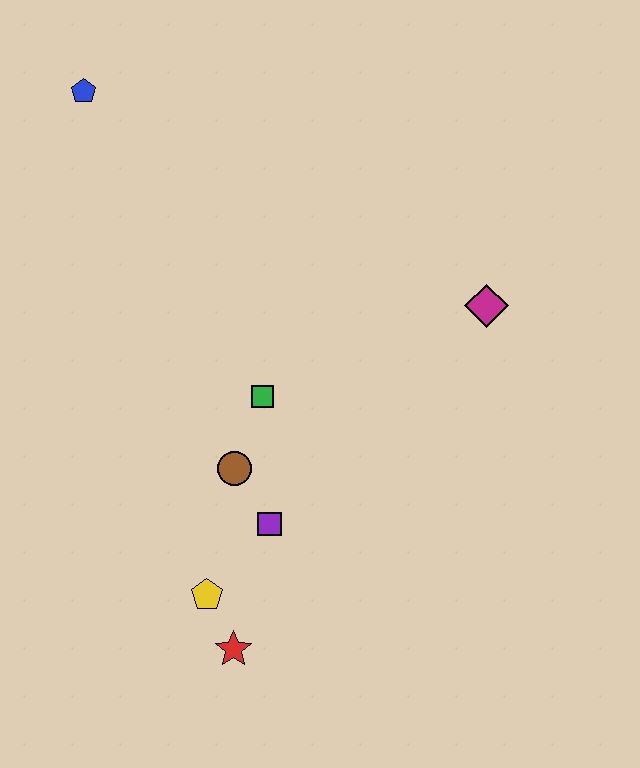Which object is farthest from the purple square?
The blue pentagon is farthest from the purple square.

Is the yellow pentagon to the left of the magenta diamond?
Yes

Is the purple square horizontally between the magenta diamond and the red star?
Yes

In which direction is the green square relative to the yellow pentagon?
The green square is above the yellow pentagon.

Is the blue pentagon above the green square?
Yes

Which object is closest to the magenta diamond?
The green square is closest to the magenta diamond.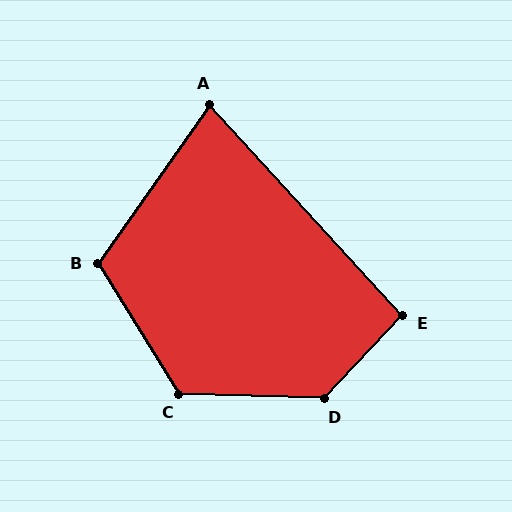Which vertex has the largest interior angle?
D, at approximately 132 degrees.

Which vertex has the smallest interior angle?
A, at approximately 78 degrees.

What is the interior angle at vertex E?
Approximately 94 degrees (approximately right).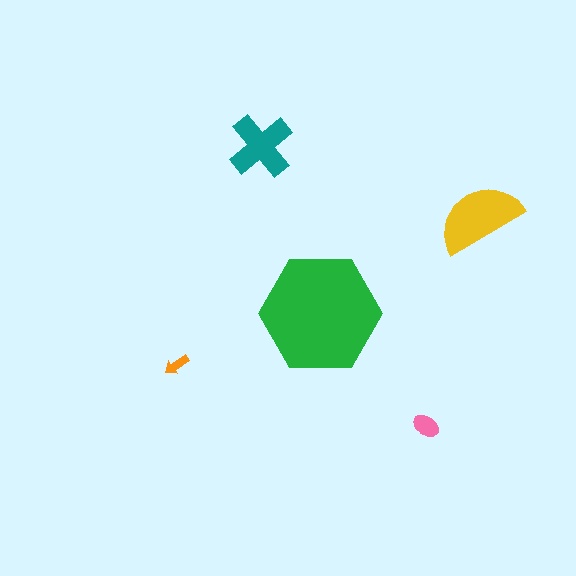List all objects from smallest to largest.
The orange arrow, the pink ellipse, the teal cross, the yellow semicircle, the green hexagon.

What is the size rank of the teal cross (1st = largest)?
3rd.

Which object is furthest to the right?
The yellow semicircle is rightmost.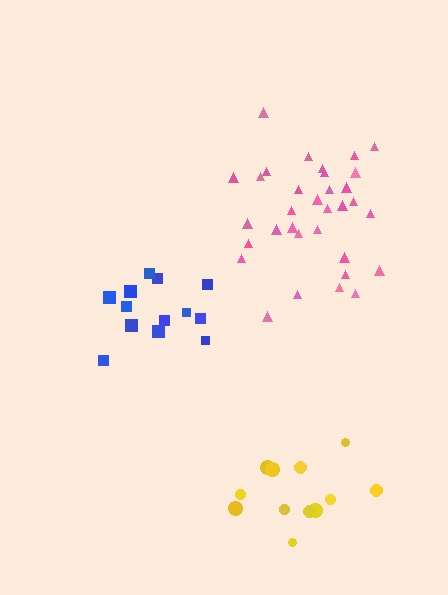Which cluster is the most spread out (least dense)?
Yellow.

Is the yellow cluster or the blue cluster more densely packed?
Blue.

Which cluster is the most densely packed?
Blue.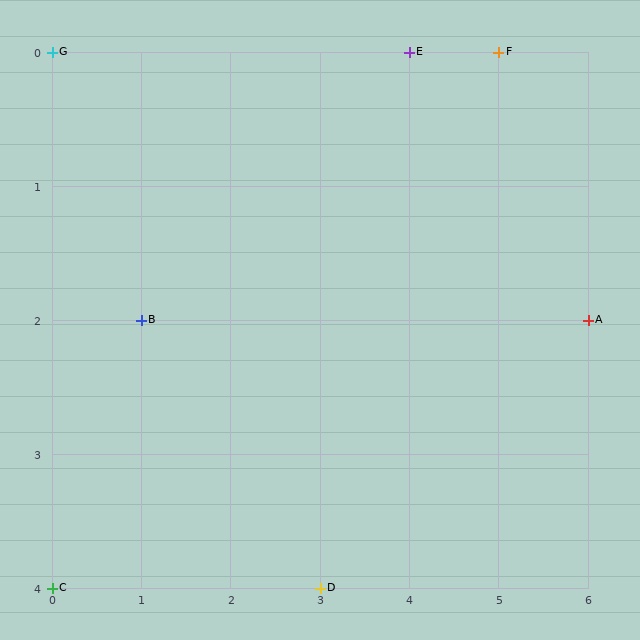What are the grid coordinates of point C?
Point C is at grid coordinates (0, 4).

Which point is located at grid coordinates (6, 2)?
Point A is at (6, 2).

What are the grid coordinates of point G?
Point G is at grid coordinates (0, 0).